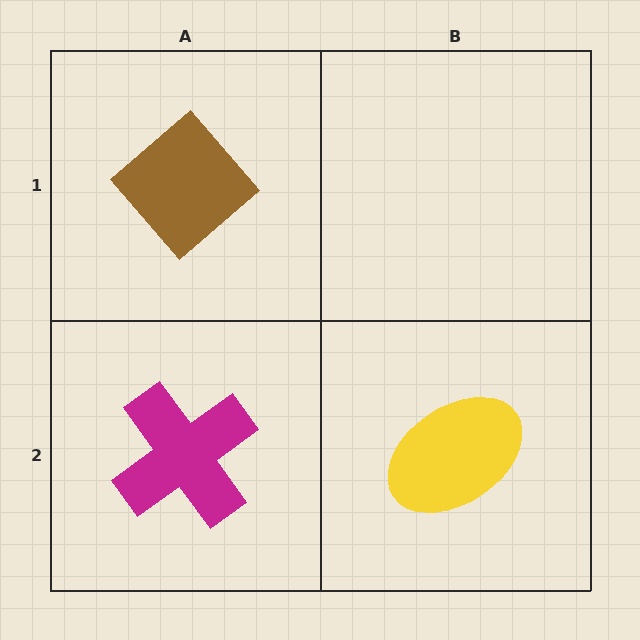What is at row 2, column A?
A magenta cross.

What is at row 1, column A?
A brown diamond.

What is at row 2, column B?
A yellow ellipse.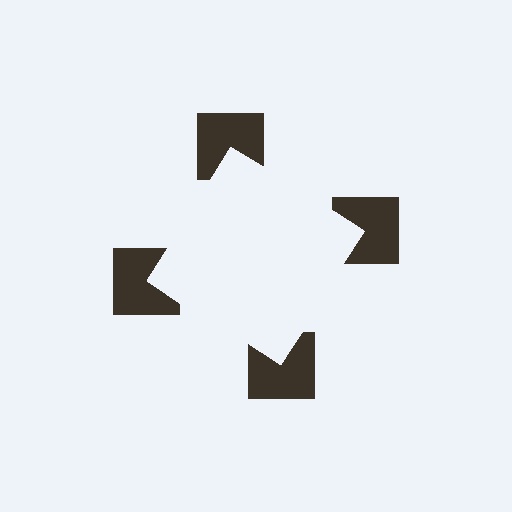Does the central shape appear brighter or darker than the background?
It typically appears slightly brighter than the background, even though no actual brightness change is drawn.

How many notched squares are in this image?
There are 4 — one at each vertex of the illusory square.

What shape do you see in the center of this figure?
An illusory square — its edges are inferred from the aligned wedge cuts in the notched squares, not physically drawn.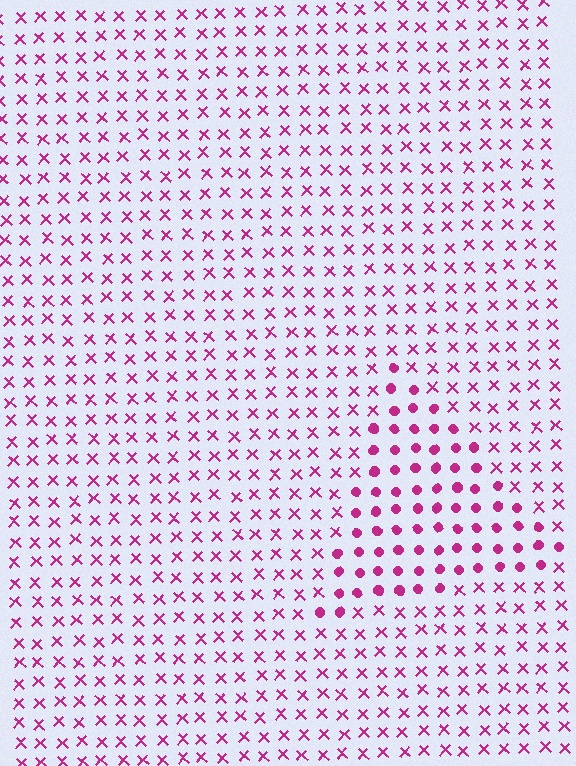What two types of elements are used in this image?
The image uses circles inside the triangle region and X marks outside it.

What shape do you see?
I see a triangle.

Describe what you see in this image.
The image is filled with small magenta elements arranged in a uniform grid. A triangle-shaped region contains circles, while the surrounding area contains X marks. The boundary is defined purely by the change in element shape.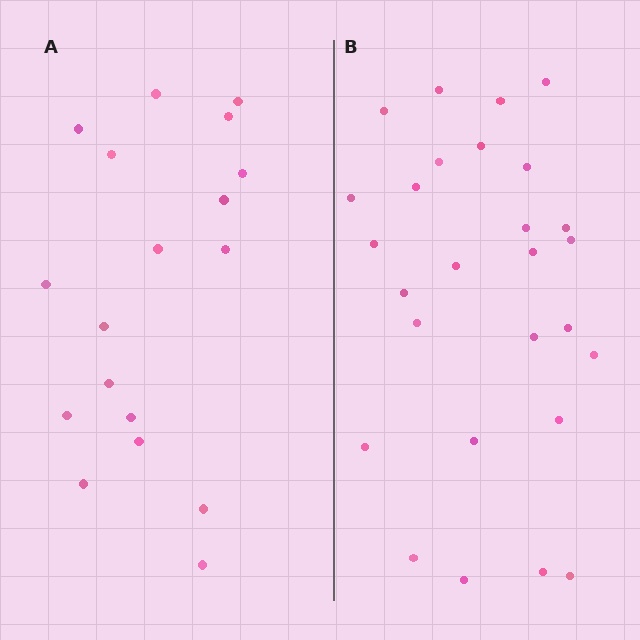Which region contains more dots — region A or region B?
Region B (the right region) has more dots.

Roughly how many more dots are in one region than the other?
Region B has roughly 8 or so more dots than region A.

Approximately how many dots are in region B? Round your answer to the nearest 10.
About 30 dots. (The exact count is 27, which rounds to 30.)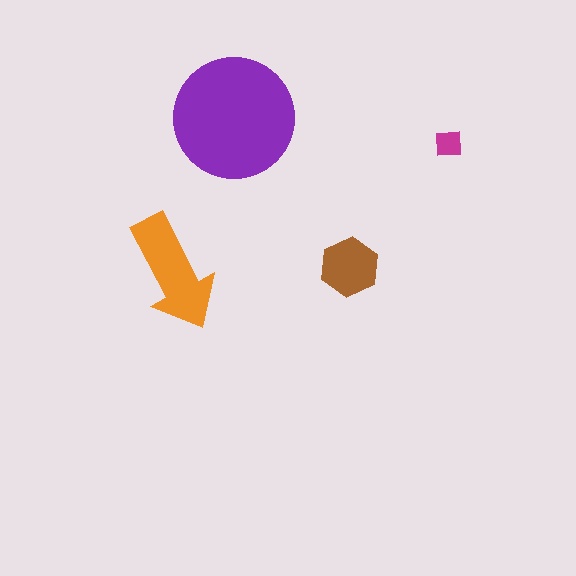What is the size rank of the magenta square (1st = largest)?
4th.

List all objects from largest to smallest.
The purple circle, the orange arrow, the brown hexagon, the magenta square.